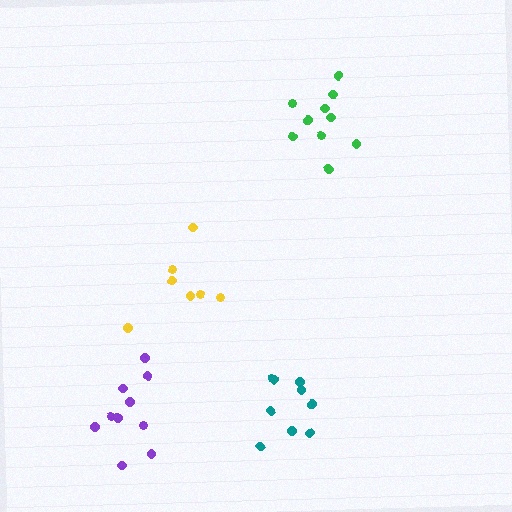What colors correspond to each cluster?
The clusters are colored: teal, green, purple, yellow.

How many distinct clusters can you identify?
There are 4 distinct clusters.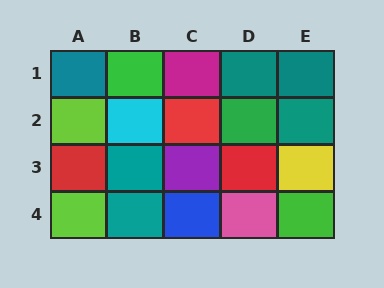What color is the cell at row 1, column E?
Teal.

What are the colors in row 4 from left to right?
Lime, teal, blue, pink, green.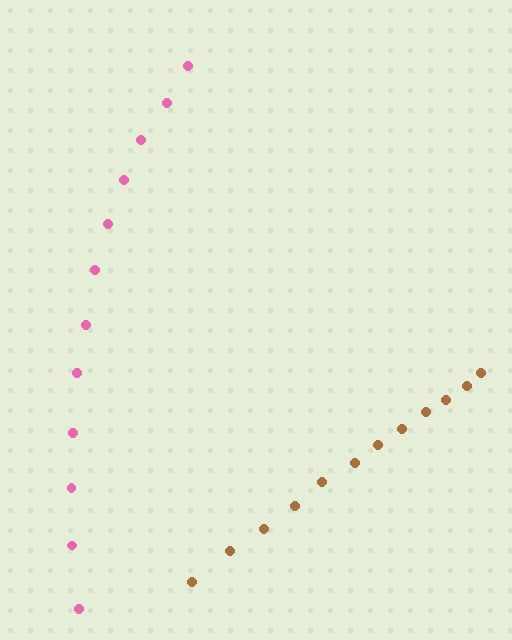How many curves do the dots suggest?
There are 2 distinct paths.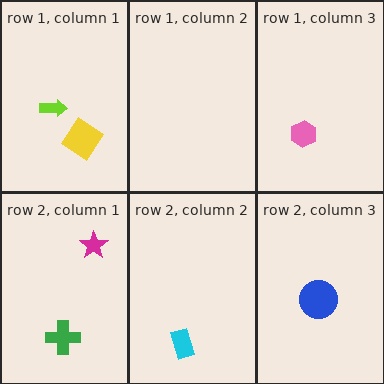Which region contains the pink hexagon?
The row 1, column 3 region.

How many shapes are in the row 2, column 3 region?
1.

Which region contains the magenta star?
The row 2, column 1 region.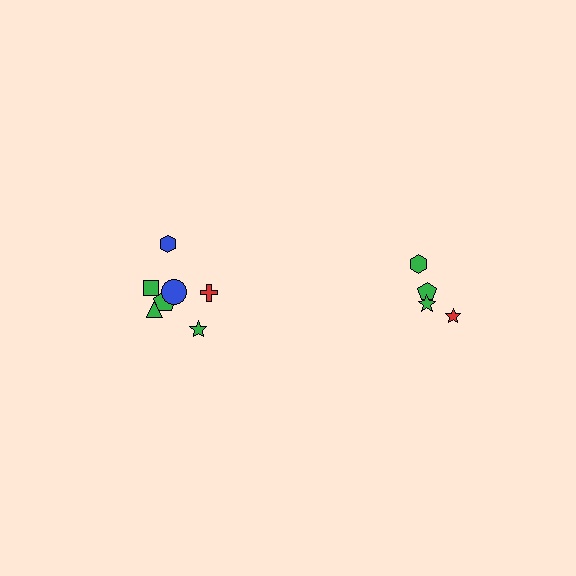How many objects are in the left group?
There are 7 objects.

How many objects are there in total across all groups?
There are 11 objects.